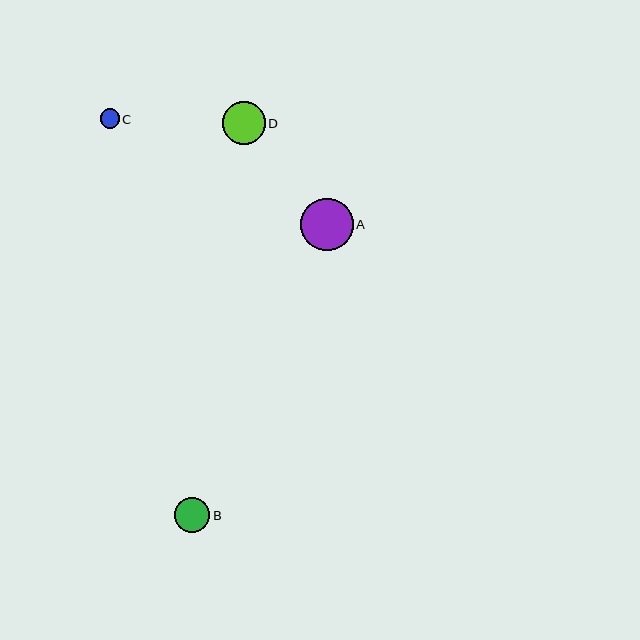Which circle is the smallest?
Circle C is the smallest with a size of approximately 19 pixels.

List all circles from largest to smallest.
From largest to smallest: A, D, B, C.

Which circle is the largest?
Circle A is the largest with a size of approximately 53 pixels.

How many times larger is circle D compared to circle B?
Circle D is approximately 1.2 times the size of circle B.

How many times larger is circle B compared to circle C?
Circle B is approximately 1.8 times the size of circle C.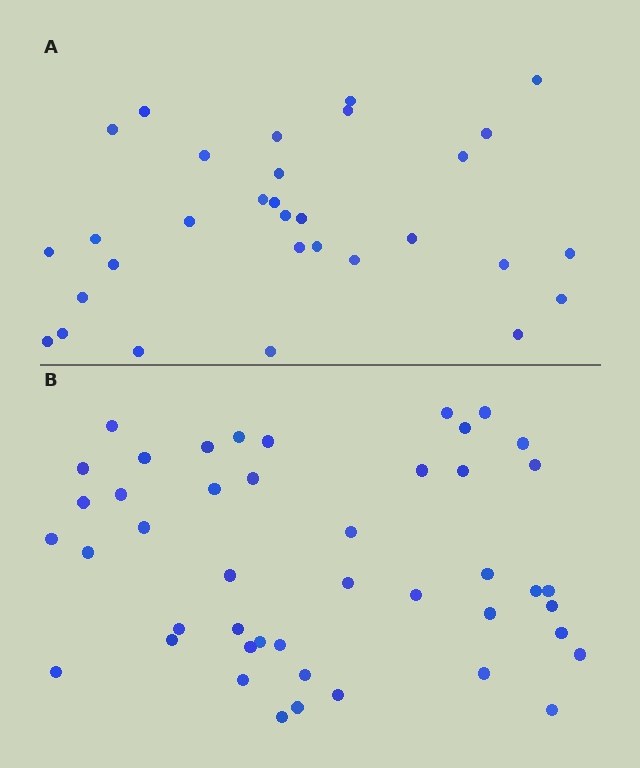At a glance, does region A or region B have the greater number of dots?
Region B (the bottom region) has more dots.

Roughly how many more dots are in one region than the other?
Region B has approximately 15 more dots than region A.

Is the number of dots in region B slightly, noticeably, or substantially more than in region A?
Region B has substantially more. The ratio is roughly 1.5 to 1.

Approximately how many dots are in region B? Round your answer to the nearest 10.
About 40 dots. (The exact count is 45, which rounds to 40.)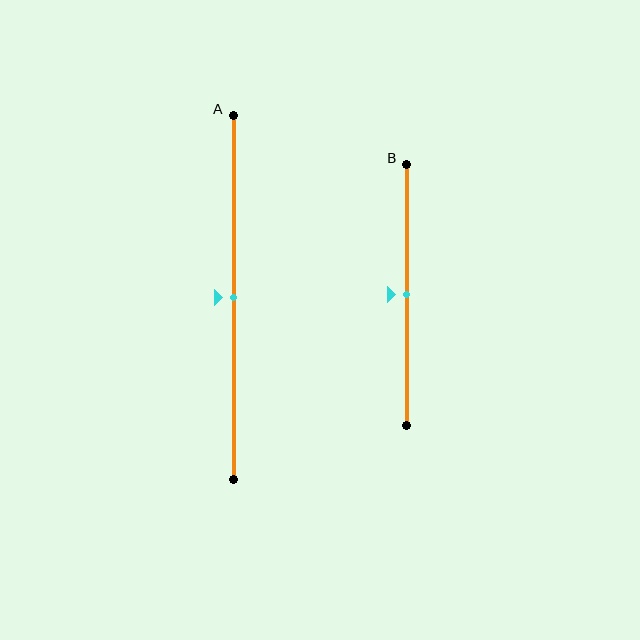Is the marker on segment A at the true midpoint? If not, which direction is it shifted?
Yes, the marker on segment A is at the true midpoint.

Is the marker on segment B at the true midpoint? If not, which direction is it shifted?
Yes, the marker on segment B is at the true midpoint.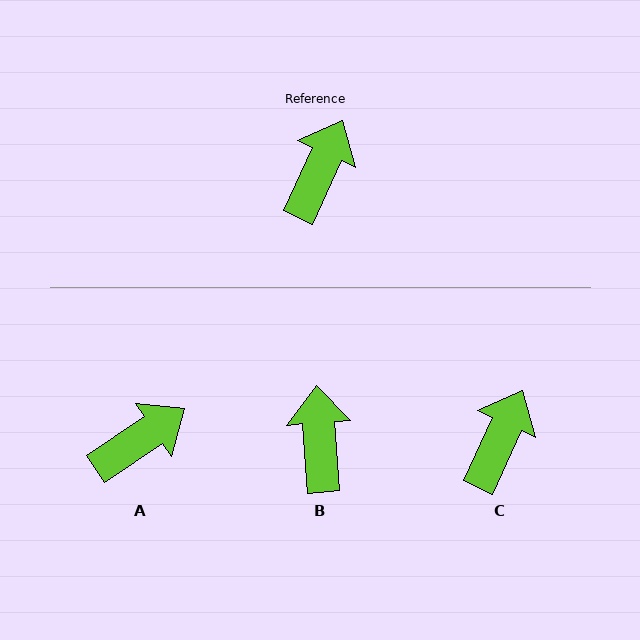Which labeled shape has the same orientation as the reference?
C.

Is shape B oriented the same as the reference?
No, it is off by about 29 degrees.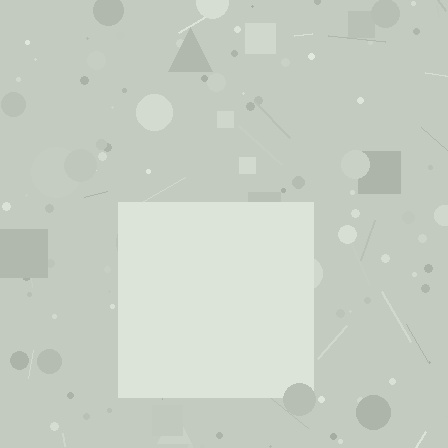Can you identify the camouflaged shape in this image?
The camouflaged shape is a square.